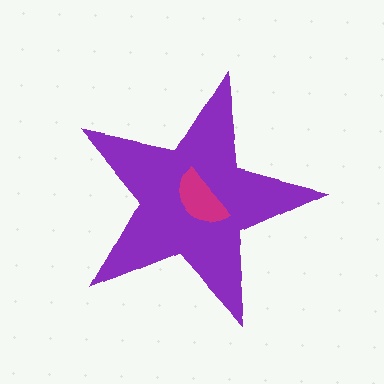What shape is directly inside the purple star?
The magenta semicircle.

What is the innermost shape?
The magenta semicircle.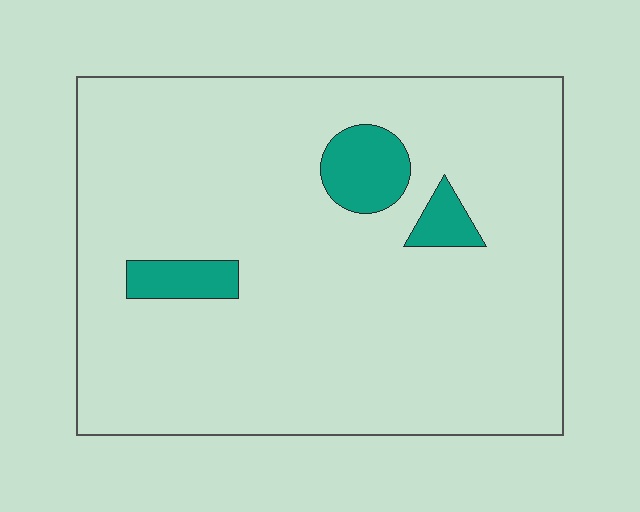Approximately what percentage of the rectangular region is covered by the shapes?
Approximately 10%.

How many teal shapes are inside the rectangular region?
3.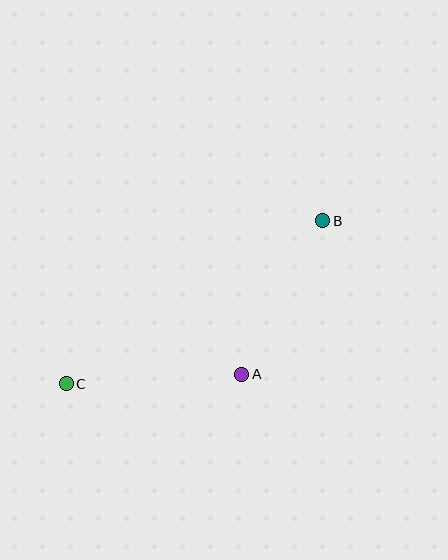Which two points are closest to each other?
Points A and B are closest to each other.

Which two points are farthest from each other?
Points B and C are farthest from each other.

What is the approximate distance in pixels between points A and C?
The distance between A and C is approximately 176 pixels.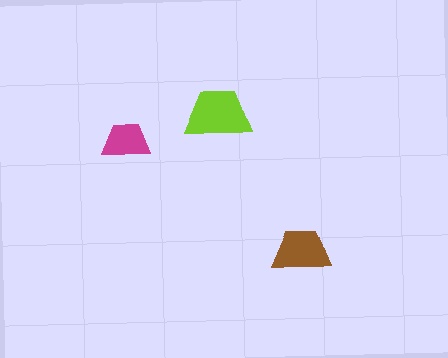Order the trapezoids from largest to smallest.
the lime one, the brown one, the magenta one.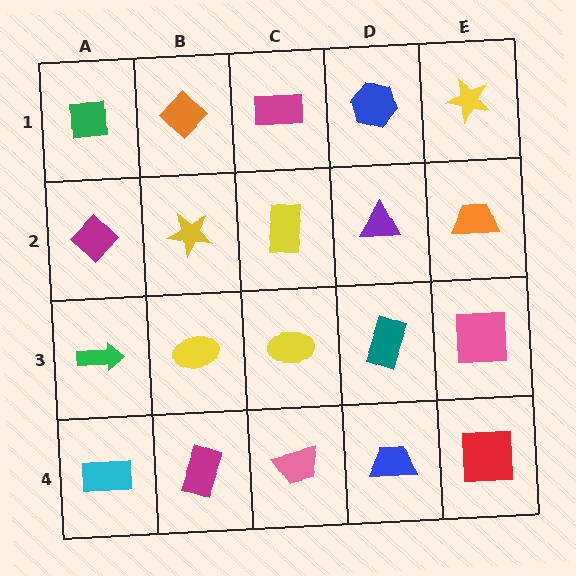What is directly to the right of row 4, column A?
A magenta rectangle.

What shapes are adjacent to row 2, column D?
A blue hexagon (row 1, column D), a teal rectangle (row 3, column D), a yellow rectangle (row 2, column C), an orange trapezoid (row 2, column E).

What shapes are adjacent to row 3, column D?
A purple triangle (row 2, column D), a blue trapezoid (row 4, column D), a yellow ellipse (row 3, column C), a pink square (row 3, column E).